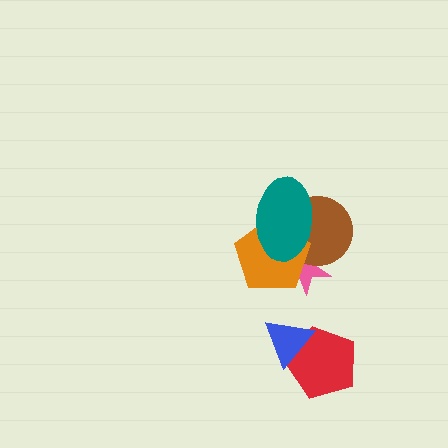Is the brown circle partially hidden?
Yes, it is partially covered by another shape.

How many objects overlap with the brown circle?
3 objects overlap with the brown circle.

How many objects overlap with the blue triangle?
1 object overlaps with the blue triangle.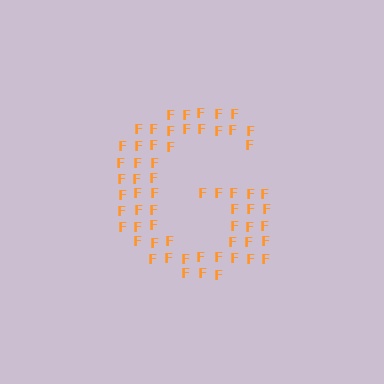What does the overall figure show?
The overall figure shows the letter G.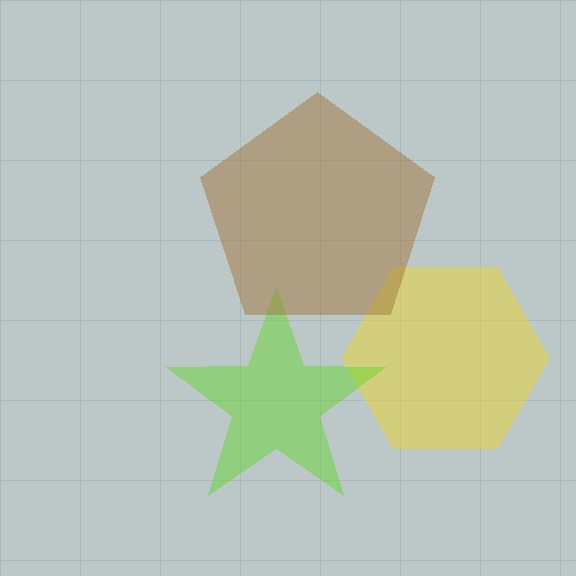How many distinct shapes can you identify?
There are 3 distinct shapes: a yellow hexagon, a lime star, a brown pentagon.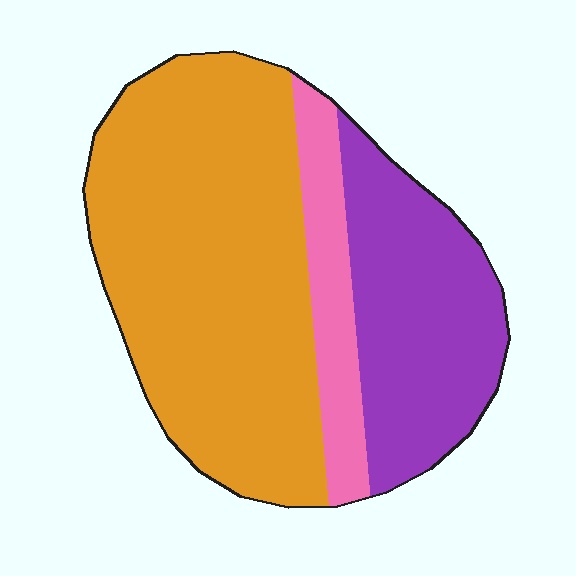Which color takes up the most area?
Orange, at roughly 60%.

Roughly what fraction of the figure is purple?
Purple takes up between a quarter and a half of the figure.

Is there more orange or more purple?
Orange.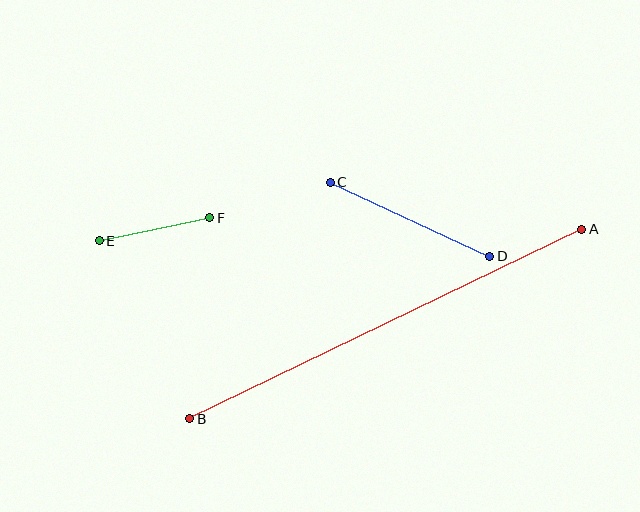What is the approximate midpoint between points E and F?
The midpoint is at approximately (155, 229) pixels.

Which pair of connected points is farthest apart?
Points A and B are farthest apart.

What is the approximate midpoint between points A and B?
The midpoint is at approximately (386, 324) pixels.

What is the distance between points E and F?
The distance is approximately 113 pixels.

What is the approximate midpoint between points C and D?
The midpoint is at approximately (410, 219) pixels.